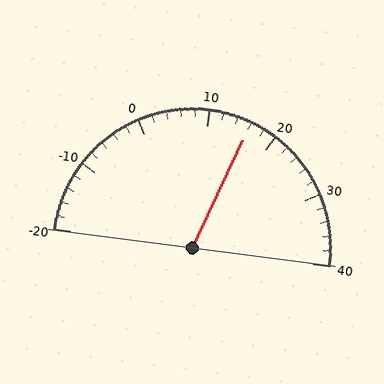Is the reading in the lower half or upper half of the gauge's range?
The reading is in the upper half of the range (-20 to 40).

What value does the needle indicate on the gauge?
The needle indicates approximately 16.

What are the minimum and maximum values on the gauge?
The gauge ranges from -20 to 40.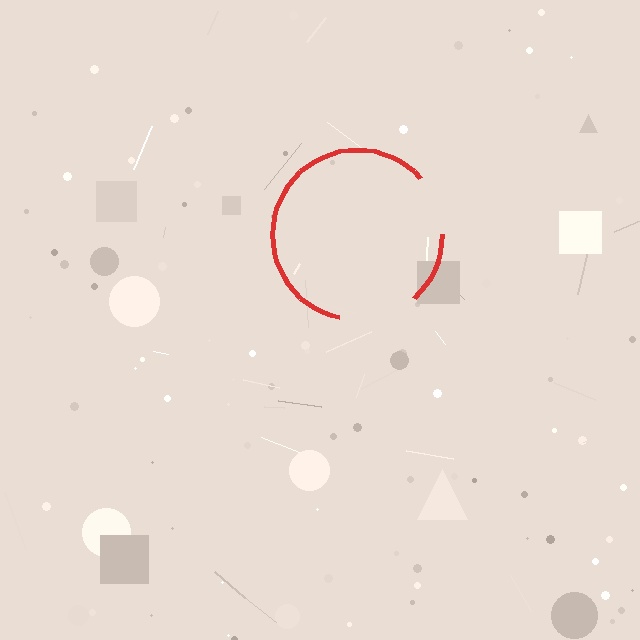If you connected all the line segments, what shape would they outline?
They would outline a circle.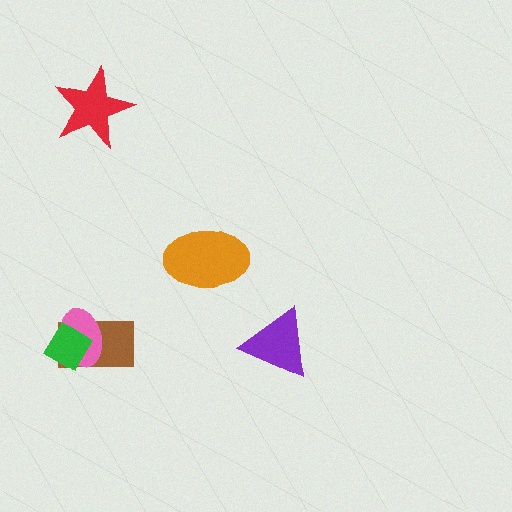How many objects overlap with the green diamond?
2 objects overlap with the green diamond.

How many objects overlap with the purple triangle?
0 objects overlap with the purple triangle.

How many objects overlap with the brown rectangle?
2 objects overlap with the brown rectangle.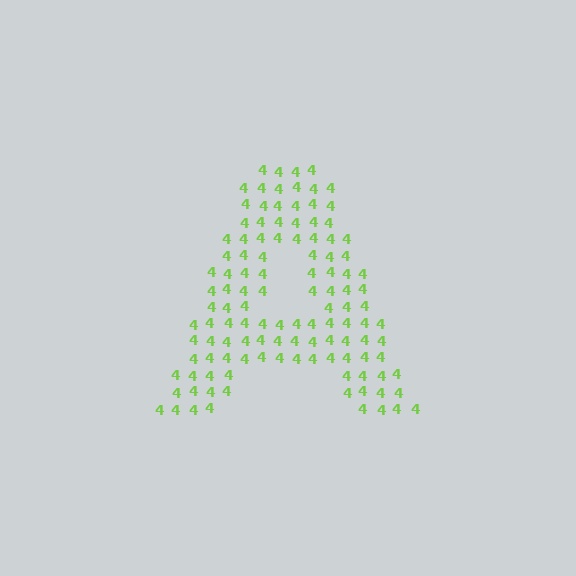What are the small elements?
The small elements are digit 4's.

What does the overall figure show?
The overall figure shows the letter A.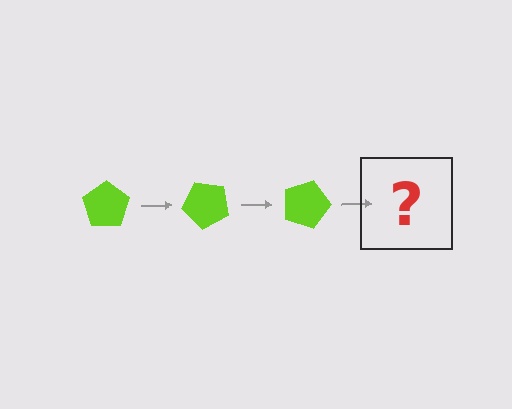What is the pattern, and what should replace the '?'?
The pattern is that the pentagon rotates 45 degrees each step. The '?' should be a lime pentagon rotated 135 degrees.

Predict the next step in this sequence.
The next step is a lime pentagon rotated 135 degrees.